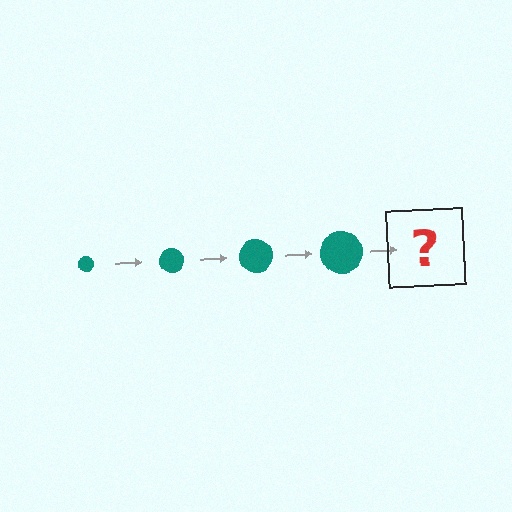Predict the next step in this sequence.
The next step is a teal circle, larger than the previous one.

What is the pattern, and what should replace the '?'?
The pattern is that the circle gets progressively larger each step. The '?' should be a teal circle, larger than the previous one.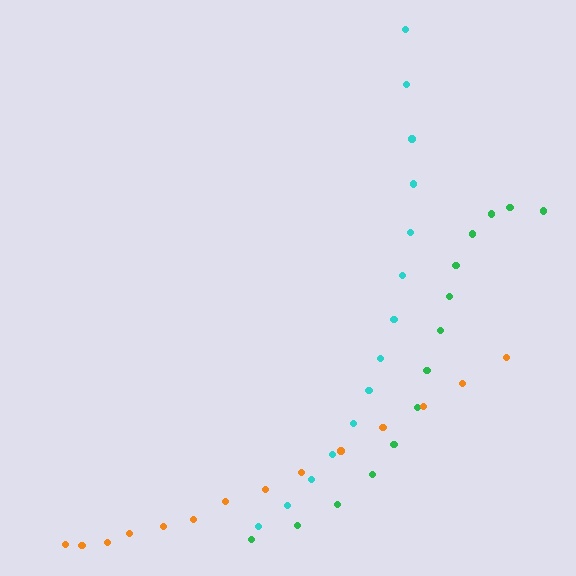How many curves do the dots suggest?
There are 3 distinct paths.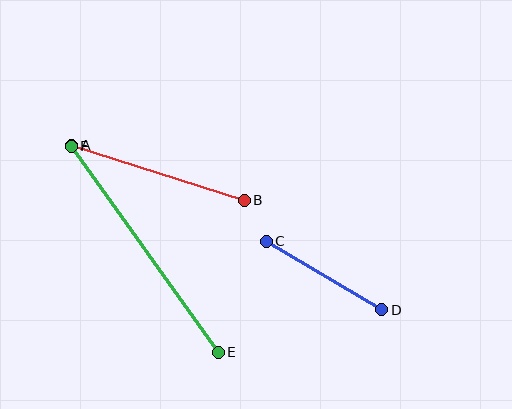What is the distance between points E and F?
The distance is approximately 253 pixels.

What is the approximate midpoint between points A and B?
The midpoint is at approximately (158, 173) pixels.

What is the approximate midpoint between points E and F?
The midpoint is at approximately (145, 249) pixels.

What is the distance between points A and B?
The distance is approximately 181 pixels.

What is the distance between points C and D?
The distance is approximately 135 pixels.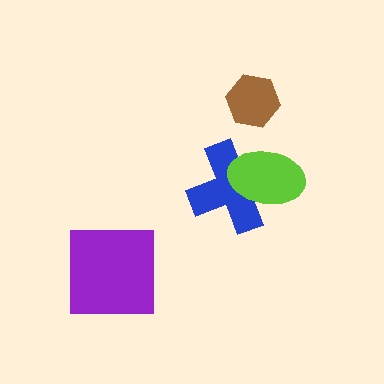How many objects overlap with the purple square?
0 objects overlap with the purple square.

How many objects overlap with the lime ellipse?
1 object overlaps with the lime ellipse.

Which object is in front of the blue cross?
The lime ellipse is in front of the blue cross.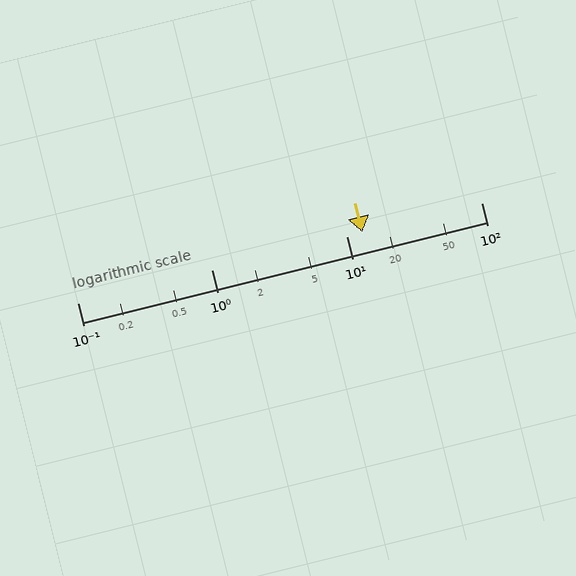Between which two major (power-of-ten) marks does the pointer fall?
The pointer is between 10 and 100.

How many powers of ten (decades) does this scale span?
The scale spans 3 decades, from 0.1 to 100.